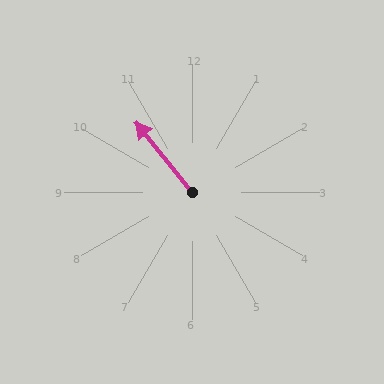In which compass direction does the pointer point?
Northwest.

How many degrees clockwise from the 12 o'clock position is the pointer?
Approximately 321 degrees.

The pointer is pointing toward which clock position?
Roughly 11 o'clock.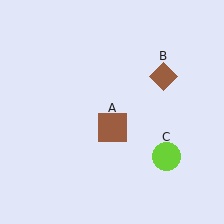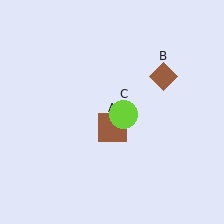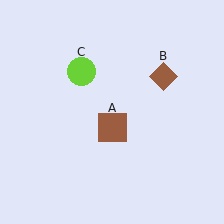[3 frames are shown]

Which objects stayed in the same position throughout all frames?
Brown square (object A) and brown diamond (object B) remained stationary.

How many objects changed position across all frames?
1 object changed position: lime circle (object C).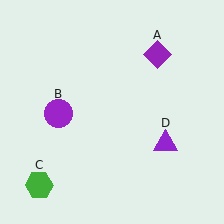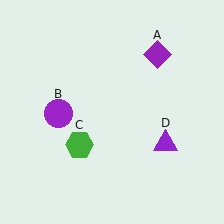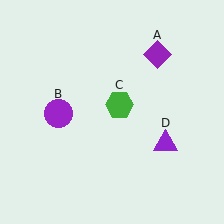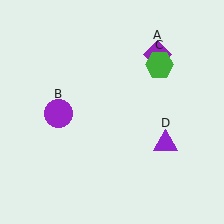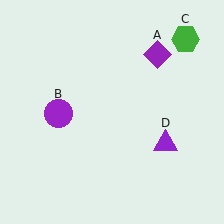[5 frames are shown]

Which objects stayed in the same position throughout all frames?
Purple diamond (object A) and purple circle (object B) and purple triangle (object D) remained stationary.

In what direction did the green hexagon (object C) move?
The green hexagon (object C) moved up and to the right.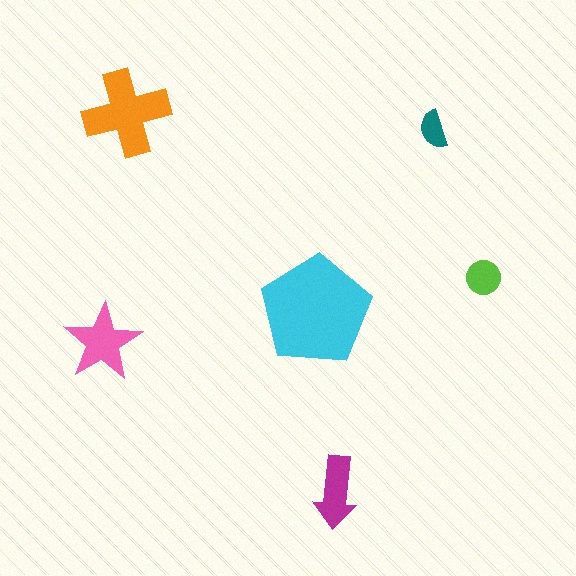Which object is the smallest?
The teal semicircle.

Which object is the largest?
The cyan pentagon.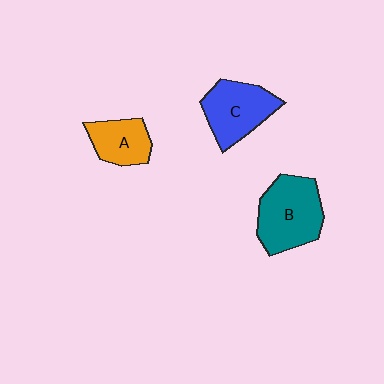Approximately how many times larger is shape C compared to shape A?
Approximately 1.4 times.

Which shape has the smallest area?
Shape A (orange).